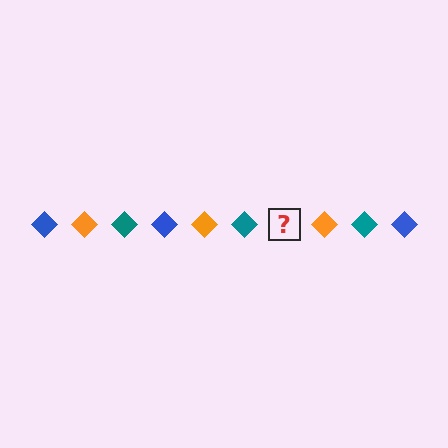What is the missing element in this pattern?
The missing element is a blue diamond.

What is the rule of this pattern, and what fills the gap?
The rule is that the pattern cycles through blue, orange, teal diamonds. The gap should be filled with a blue diamond.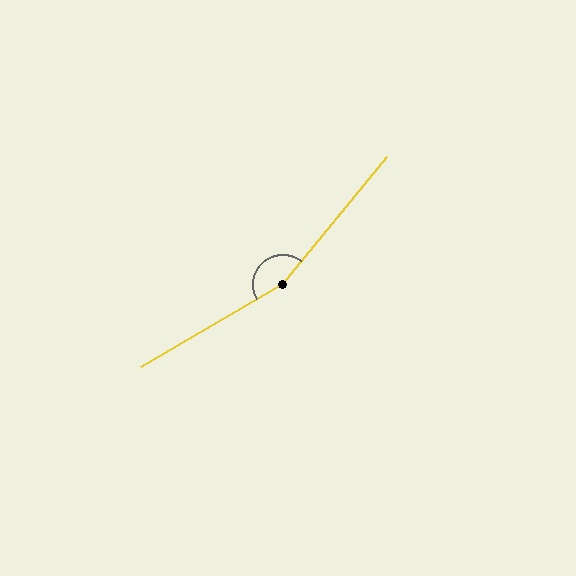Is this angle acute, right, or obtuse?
It is obtuse.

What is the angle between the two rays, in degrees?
Approximately 159 degrees.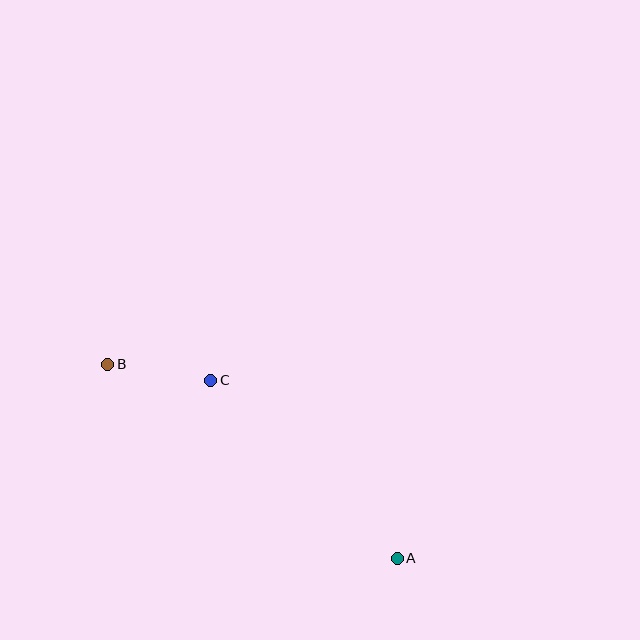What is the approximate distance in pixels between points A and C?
The distance between A and C is approximately 258 pixels.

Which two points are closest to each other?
Points B and C are closest to each other.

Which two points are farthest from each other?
Points A and B are farthest from each other.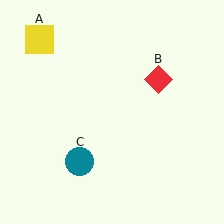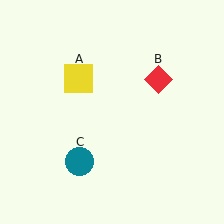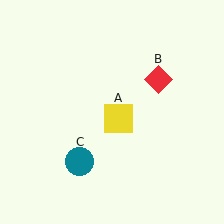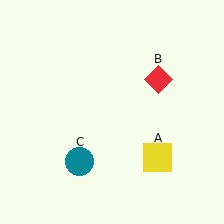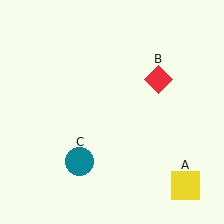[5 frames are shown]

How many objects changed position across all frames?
1 object changed position: yellow square (object A).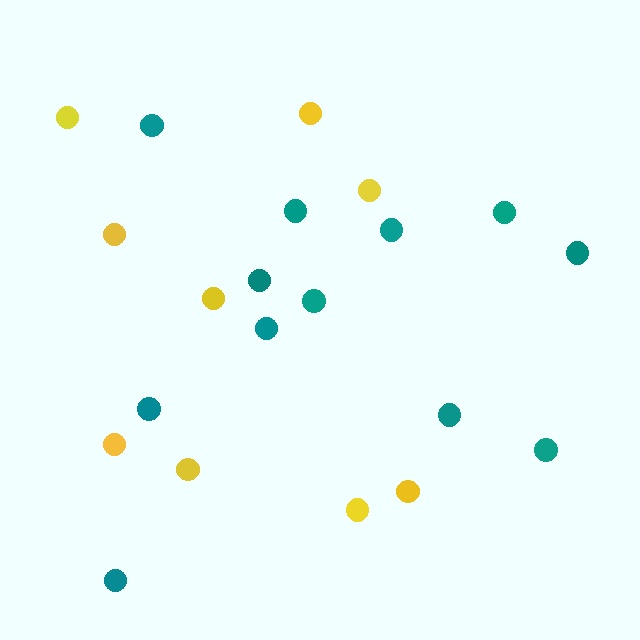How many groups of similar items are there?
There are 2 groups: one group of yellow circles (9) and one group of teal circles (12).